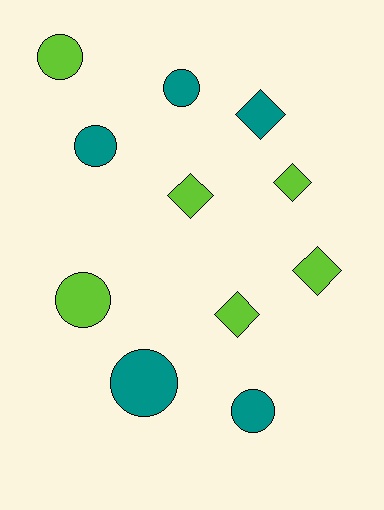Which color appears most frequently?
Lime, with 6 objects.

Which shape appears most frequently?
Circle, with 6 objects.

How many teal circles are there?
There are 4 teal circles.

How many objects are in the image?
There are 11 objects.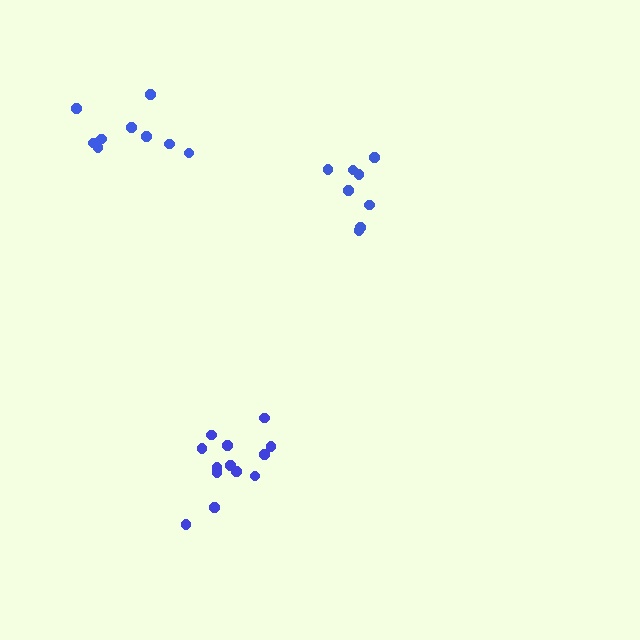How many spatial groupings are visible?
There are 3 spatial groupings.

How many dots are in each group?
Group 1: 8 dots, Group 2: 13 dots, Group 3: 9 dots (30 total).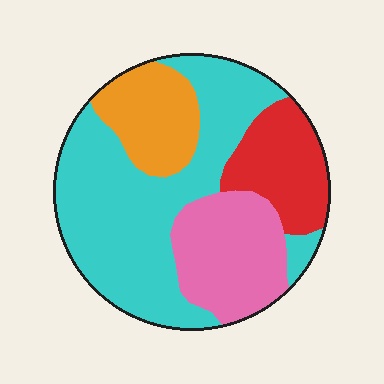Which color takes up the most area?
Cyan, at roughly 50%.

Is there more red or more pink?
Pink.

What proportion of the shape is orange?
Orange covers roughly 15% of the shape.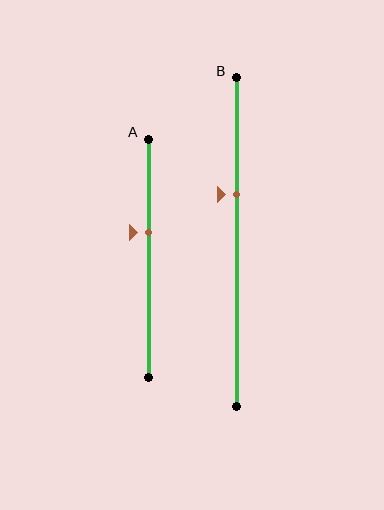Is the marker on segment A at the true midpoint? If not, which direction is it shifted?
No, the marker on segment A is shifted upward by about 11% of the segment length.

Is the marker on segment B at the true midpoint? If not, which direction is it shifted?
No, the marker on segment B is shifted upward by about 14% of the segment length.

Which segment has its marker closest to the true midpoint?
Segment A has its marker closest to the true midpoint.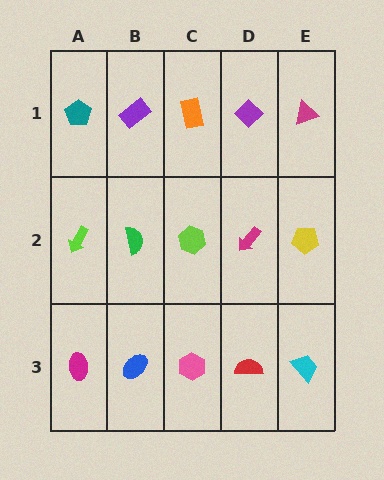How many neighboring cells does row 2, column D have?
4.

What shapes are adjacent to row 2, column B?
A purple rectangle (row 1, column B), a blue ellipse (row 3, column B), a lime arrow (row 2, column A), a lime hexagon (row 2, column C).